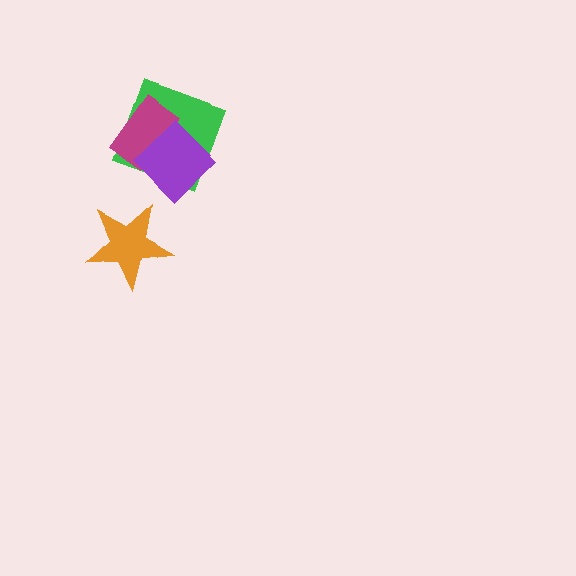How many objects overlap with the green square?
2 objects overlap with the green square.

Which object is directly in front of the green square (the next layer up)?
The magenta rectangle is directly in front of the green square.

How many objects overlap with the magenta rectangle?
2 objects overlap with the magenta rectangle.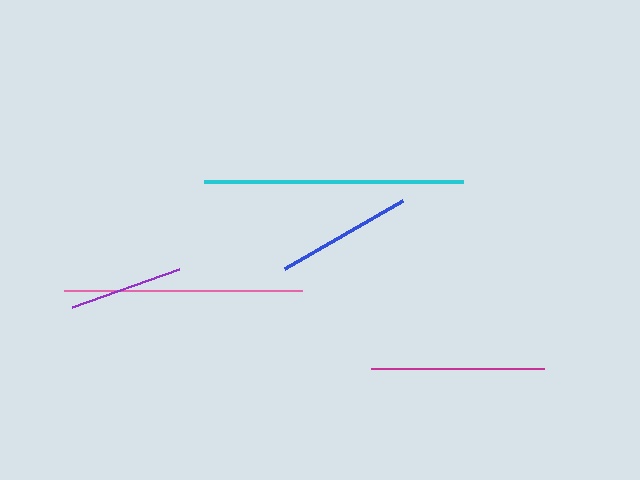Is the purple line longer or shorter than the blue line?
The blue line is longer than the purple line.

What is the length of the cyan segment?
The cyan segment is approximately 259 pixels long.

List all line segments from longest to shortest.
From longest to shortest: cyan, pink, magenta, blue, purple.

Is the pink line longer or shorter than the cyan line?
The cyan line is longer than the pink line.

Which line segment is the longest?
The cyan line is the longest at approximately 259 pixels.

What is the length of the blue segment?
The blue segment is approximately 136 pixels long.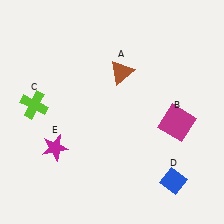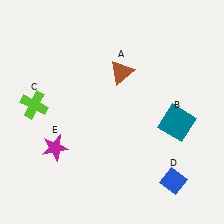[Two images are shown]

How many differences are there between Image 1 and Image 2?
There is 1 difference between the two images.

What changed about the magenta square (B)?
In Image 1, B is magenta. In Image 2, it changed to teal.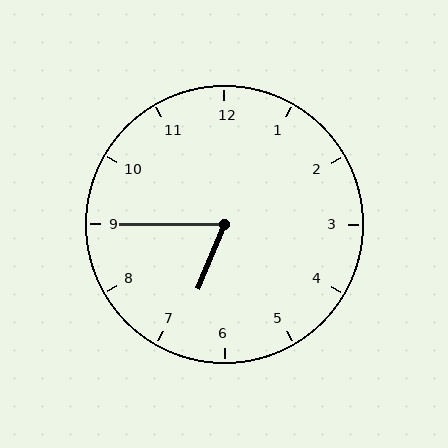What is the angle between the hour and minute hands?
Approximately 68 degrees.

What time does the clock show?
6:45.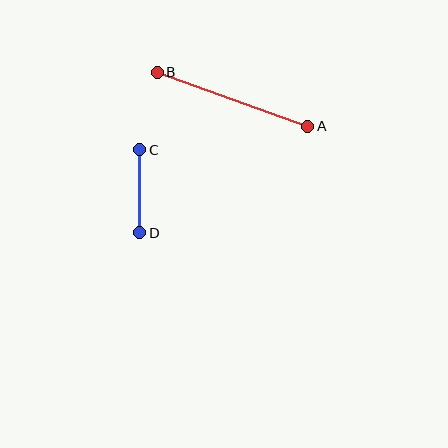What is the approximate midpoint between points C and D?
The midpoint is at approximately (140, 191) pixels.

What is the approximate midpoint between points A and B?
The midpoint is at approximately (233, 99) pixels.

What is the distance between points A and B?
The distance is approximately 160 pixels.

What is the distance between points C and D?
The distance is approximately 83 pixels.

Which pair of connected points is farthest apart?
Points A and B are farthest apart.